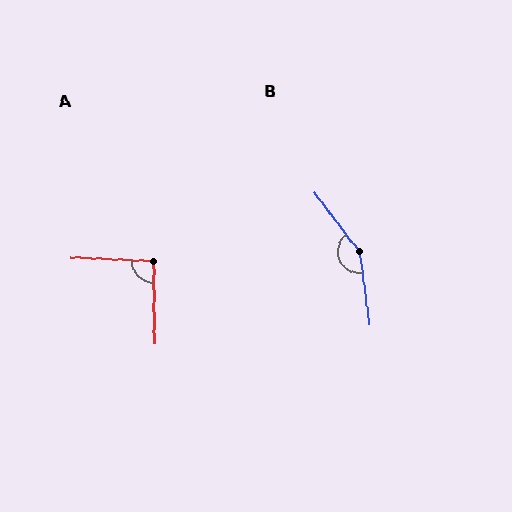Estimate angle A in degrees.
Approximately 94 degrees.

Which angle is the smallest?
A, at approximately 94 degrees.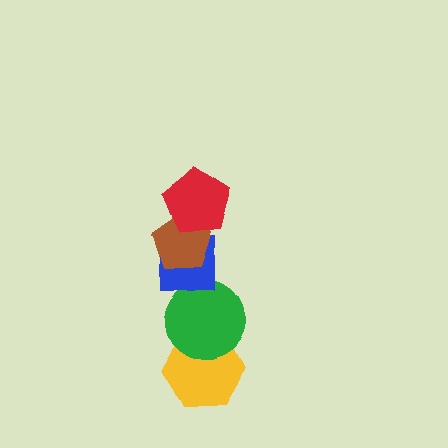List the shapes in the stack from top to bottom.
From top to bottom: the red pentagon, the brown pentagon, the blue square, the green circle, the yellow hexagon.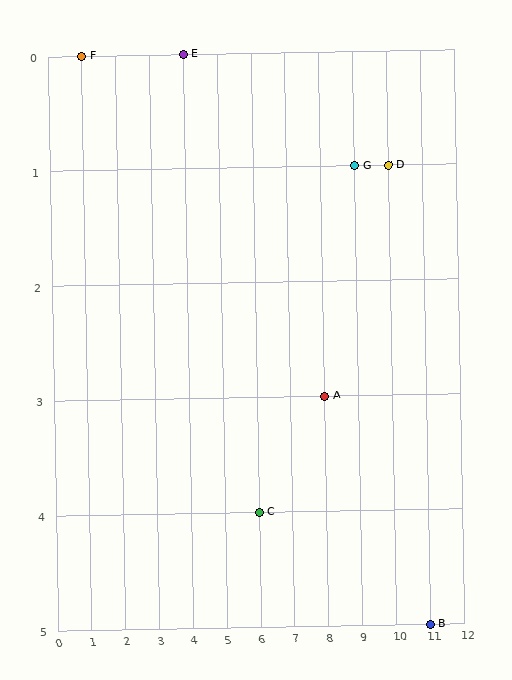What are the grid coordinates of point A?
Point A is at grid coordinates (8, 3).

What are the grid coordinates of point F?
Point F is at grid coordinates (1, 0).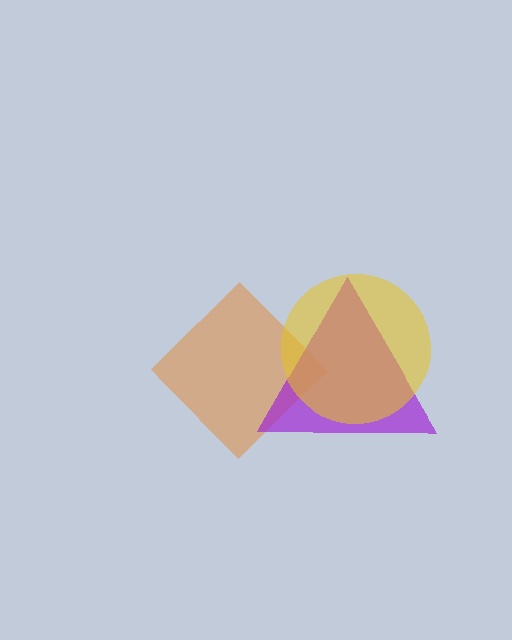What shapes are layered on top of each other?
The layered shapes are: an orange diamond, a purple triangle, a yellow circle.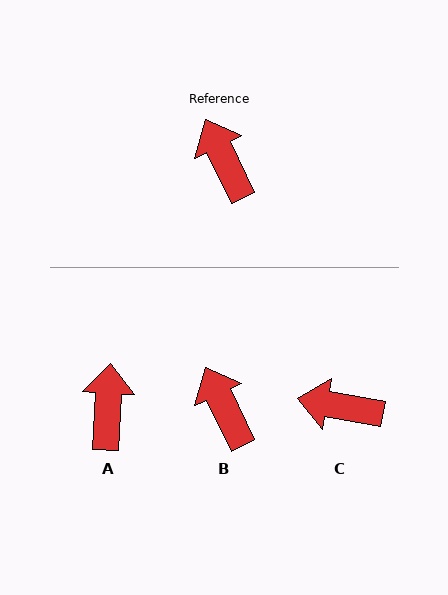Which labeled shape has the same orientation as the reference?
B.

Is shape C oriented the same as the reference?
No, it is off by about 54 degrees.